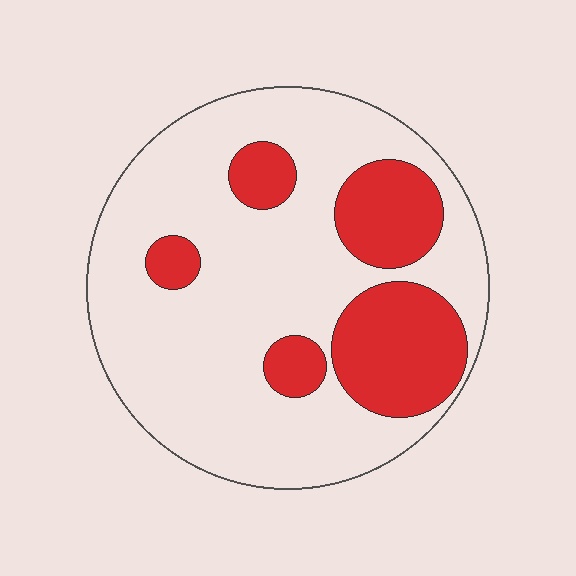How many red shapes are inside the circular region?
5.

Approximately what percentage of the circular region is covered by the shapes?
Approximately 25%.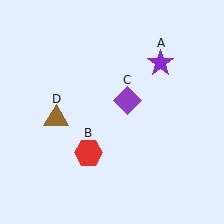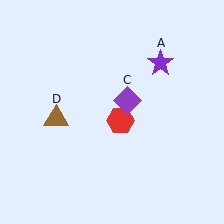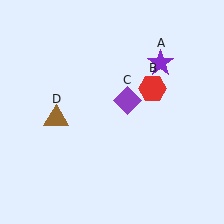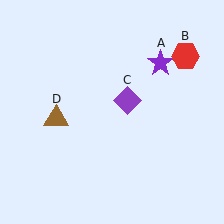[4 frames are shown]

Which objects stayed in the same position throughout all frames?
Purple star (object A) and purple diamond (object C) and brown triangle (object D) remained stationary.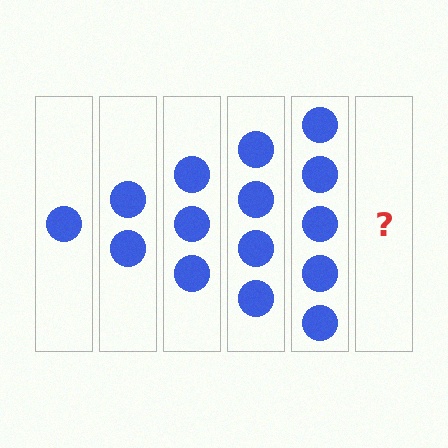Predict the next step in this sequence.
The next step is 6 circles.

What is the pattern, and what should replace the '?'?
The pattern is that each step adds one more circle. The '?' should be 6 circles.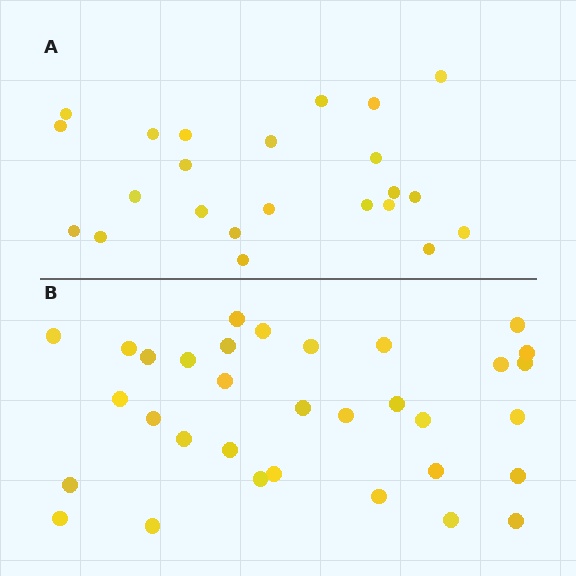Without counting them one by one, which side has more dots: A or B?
Region B (the bottom region) has more dots.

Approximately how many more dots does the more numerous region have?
Region B has roughly 10 or so more dots than region A.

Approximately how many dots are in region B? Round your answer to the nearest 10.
About 30 dots. (The exact count is 33, which rounds to 30.)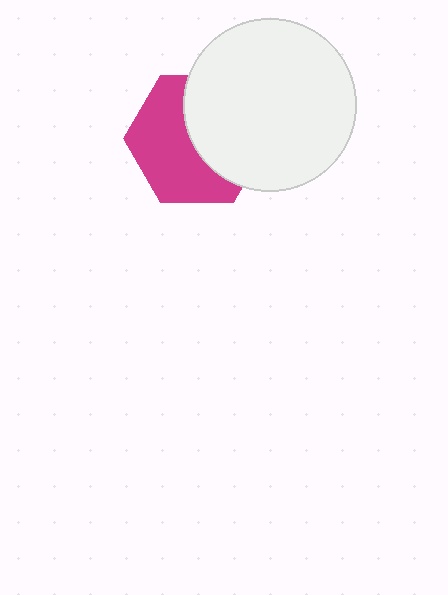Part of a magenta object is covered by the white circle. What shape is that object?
It is a hexagon.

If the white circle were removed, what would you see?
You would see the complete magenta hexagon.